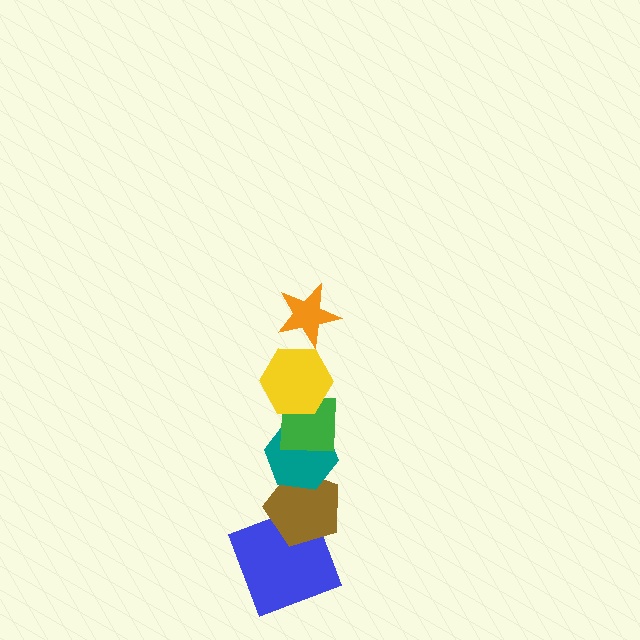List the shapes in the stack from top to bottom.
From top to bottom: the orange star, the yellow hexagon, the green square, the teal hexagon, the brown pentagon, the blue square.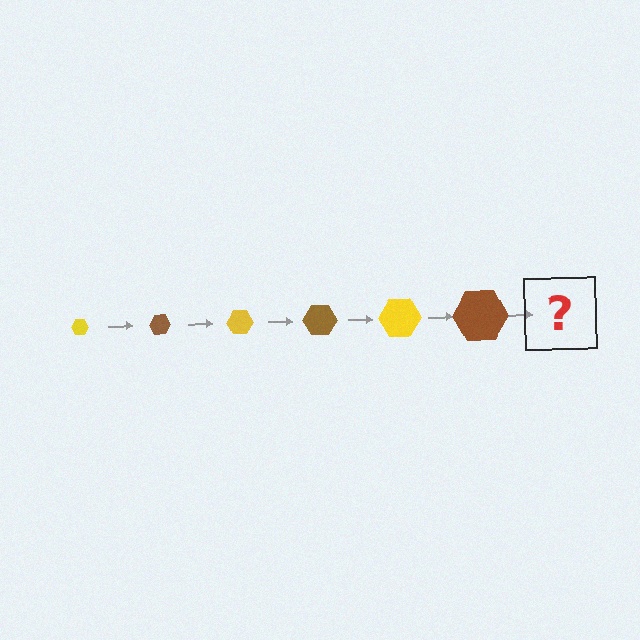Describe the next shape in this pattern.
It should be a yellow hexagon, larger than the previous one.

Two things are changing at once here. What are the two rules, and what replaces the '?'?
The two rules are that the hexagon grows larger each step and the color cycles through yellow and brown. The '?' should be a yellow hexagon, larger than the previous one.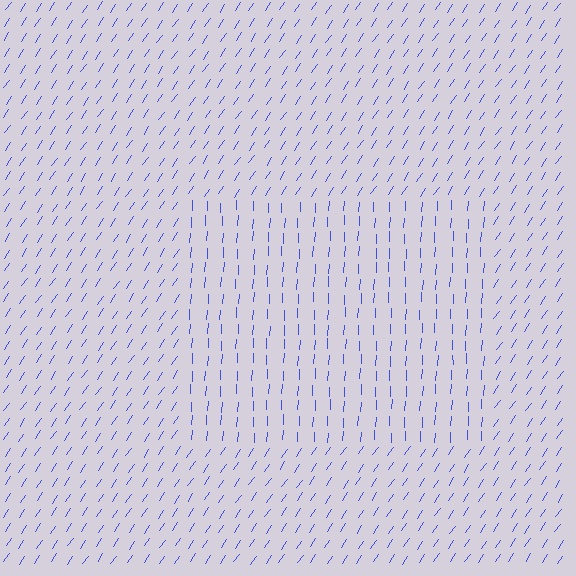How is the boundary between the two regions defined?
The boundary is defined purely by a change in line orientation (approximately 31 degrees difference). All lines are the same color and thickness.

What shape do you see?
I see a rectangle.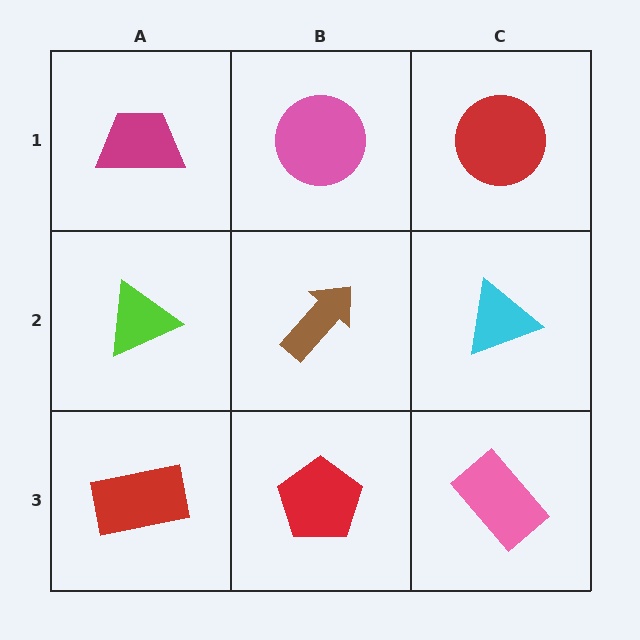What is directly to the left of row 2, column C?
A brown arrow.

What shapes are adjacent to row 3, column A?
A lime triangle (row 2, column A), a red pentagon (row 3, column B).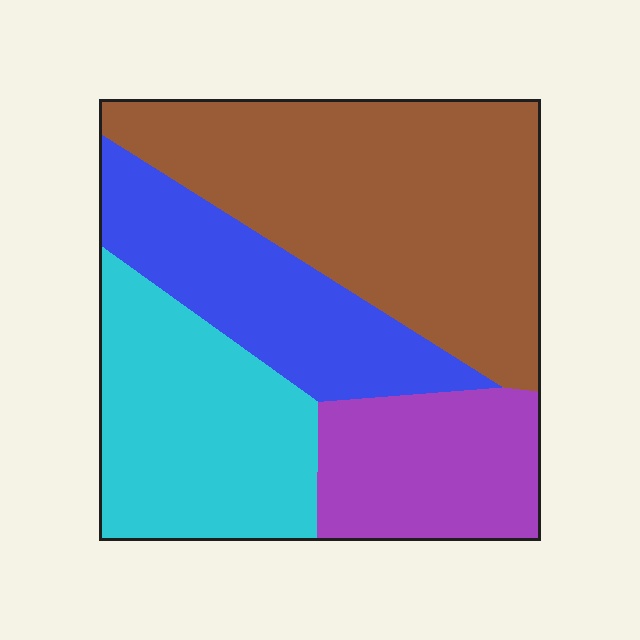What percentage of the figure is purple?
Purple covers 17% of the figure.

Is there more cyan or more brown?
Brown.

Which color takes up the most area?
Brown, at roughly 40%.